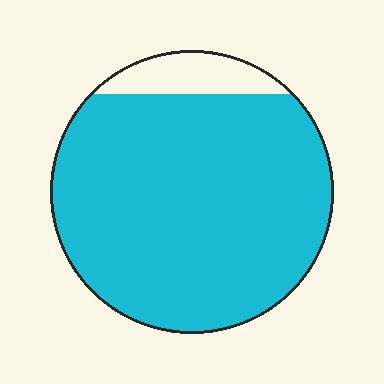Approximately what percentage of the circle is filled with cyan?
Approximately 90%.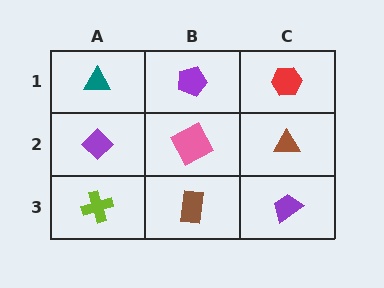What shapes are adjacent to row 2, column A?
A teal triangle (row 1, column A), a lime cross (row 3, column A), a pink square (row 2, column B).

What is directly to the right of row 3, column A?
A brown rectangle.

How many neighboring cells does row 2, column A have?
3.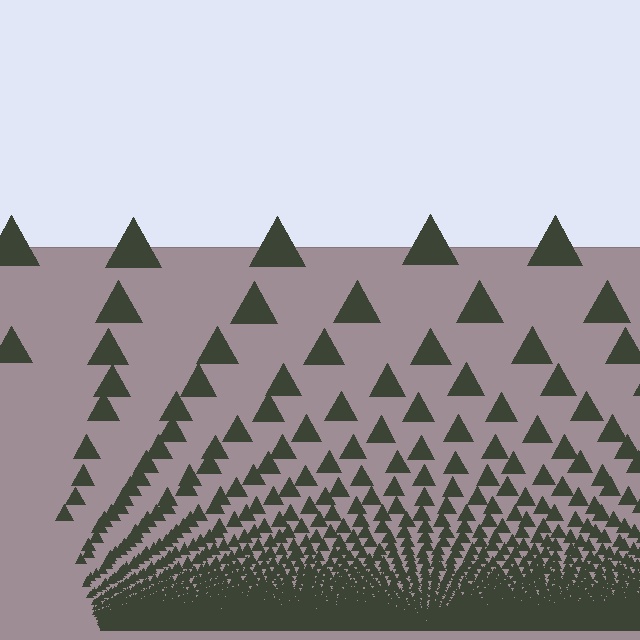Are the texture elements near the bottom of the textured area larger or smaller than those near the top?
Smaller. The gradient is inverted — elements near the bottom are smaller and denser.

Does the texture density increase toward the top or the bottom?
Density increases toward the bottom.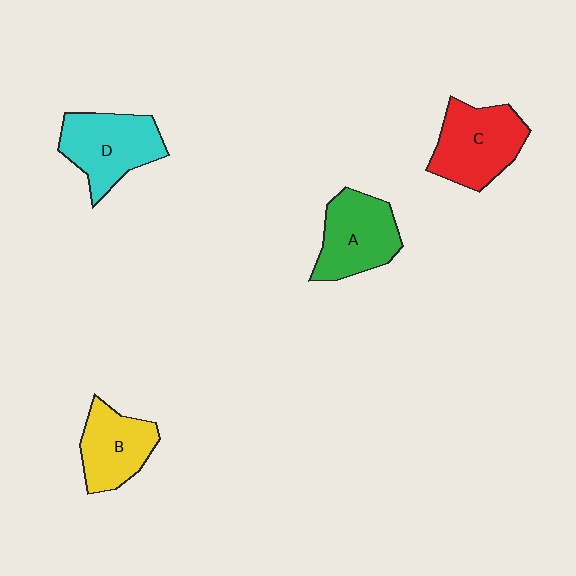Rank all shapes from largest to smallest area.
From largest to smallest: C (red), D (cyan), A (green), B (yellow).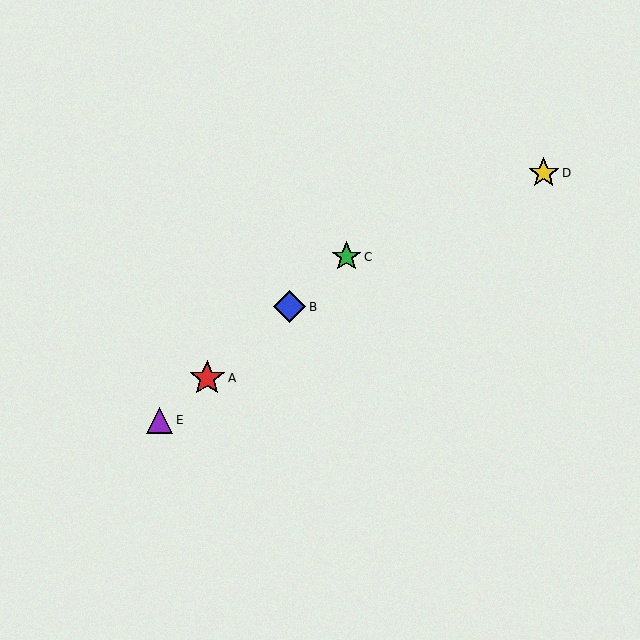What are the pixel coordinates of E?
Object E is at (159, 420).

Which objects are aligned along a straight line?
Objects A, B, C, E are aligned along a straight line.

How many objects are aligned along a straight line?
4 objects (A, B, C, E) are aligned along a straight line.